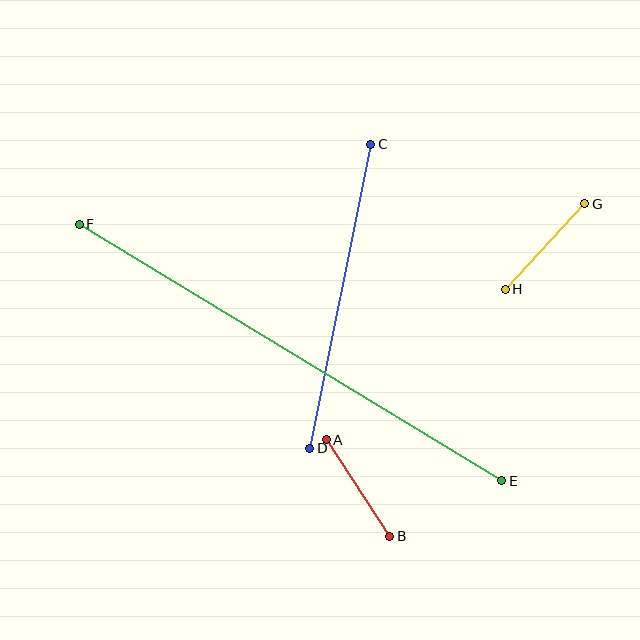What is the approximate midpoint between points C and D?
The midpoint is at approximately (340, 296) pixels.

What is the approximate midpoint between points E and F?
The midpoint is at approximately (291, 352) pixels.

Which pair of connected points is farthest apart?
Points E and F are farthest apart.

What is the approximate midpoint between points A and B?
The midpoint is at approximately (358, 488) pixels.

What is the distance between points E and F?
The distance is approximately 494 pixels.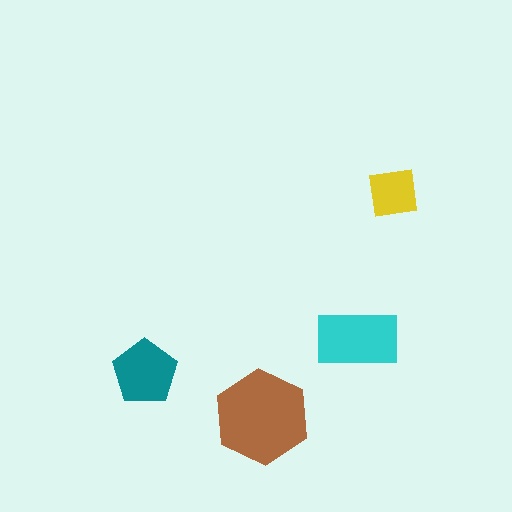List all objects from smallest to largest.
The yellow square, the teal pentagon, the cyan rectangle, the brown hexagon.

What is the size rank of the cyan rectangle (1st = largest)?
2nd.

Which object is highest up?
The yellow square is topmost.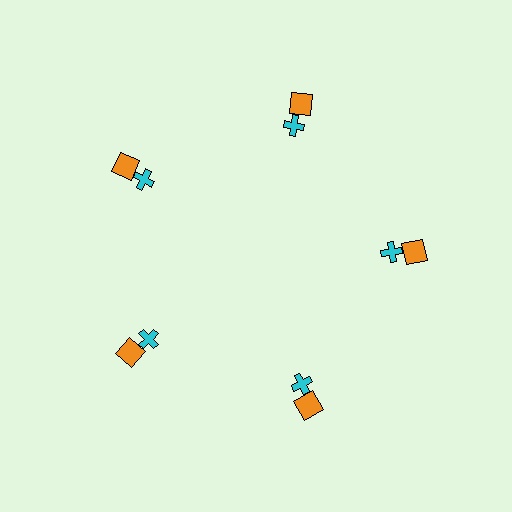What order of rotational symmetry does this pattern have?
This pattern has 5-fold rotational symmetry.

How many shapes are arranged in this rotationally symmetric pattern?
There are 10 shapes, arranged in 5 groups of 2.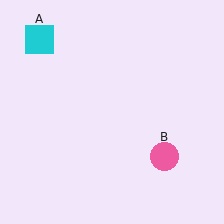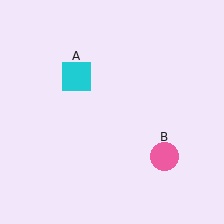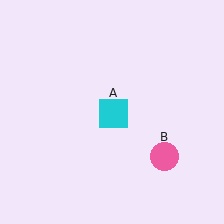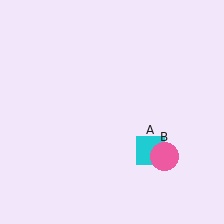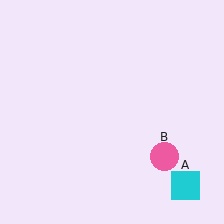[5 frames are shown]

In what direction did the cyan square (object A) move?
The cyan square (object A) moved down and to the right.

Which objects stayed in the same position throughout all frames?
Pink circle (object B) remained stationary.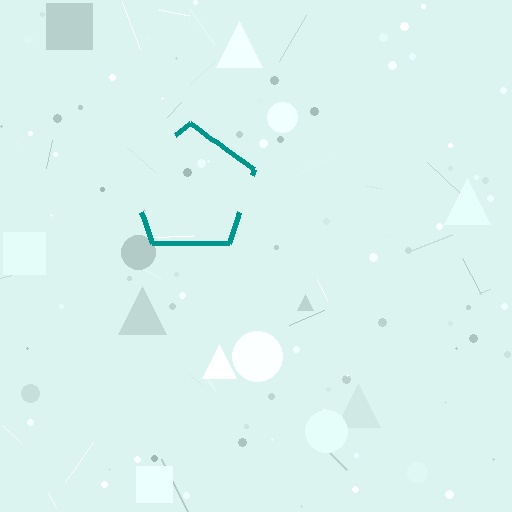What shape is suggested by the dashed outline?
The dashed outline suggests a pentagon.